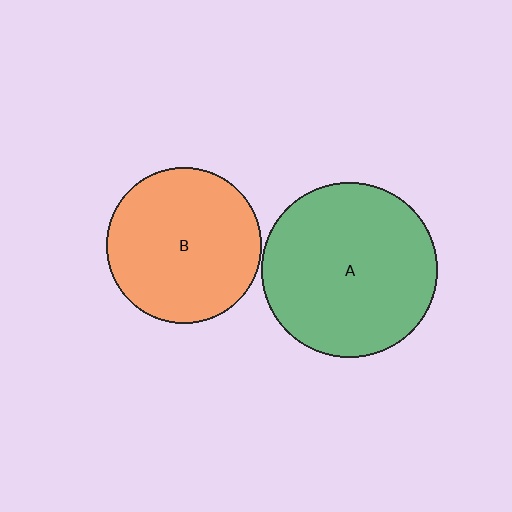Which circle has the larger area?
Circle A (green).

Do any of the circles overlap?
No, none of the circles overlap.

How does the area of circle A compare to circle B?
Approximately 1.3 times.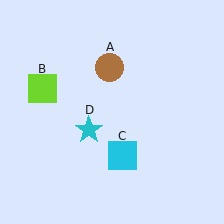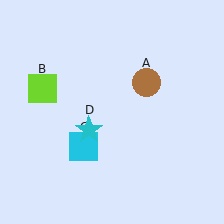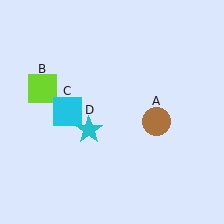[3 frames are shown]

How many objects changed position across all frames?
2 objects changed position: brown circle (object A), cyan square (object C).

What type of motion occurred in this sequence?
The brown circle (object A), cyan square (object C) rotated clockwise around the center of the scene.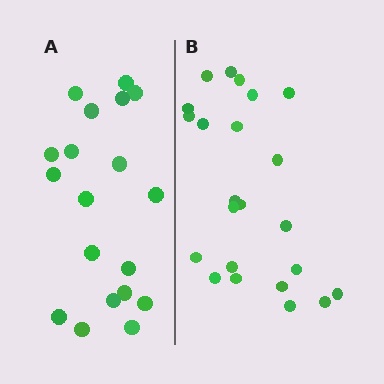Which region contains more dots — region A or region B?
Region B (the right region) has more dots.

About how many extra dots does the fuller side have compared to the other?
Region B has about 4 more dots than region A.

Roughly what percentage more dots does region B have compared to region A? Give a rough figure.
About 20% more.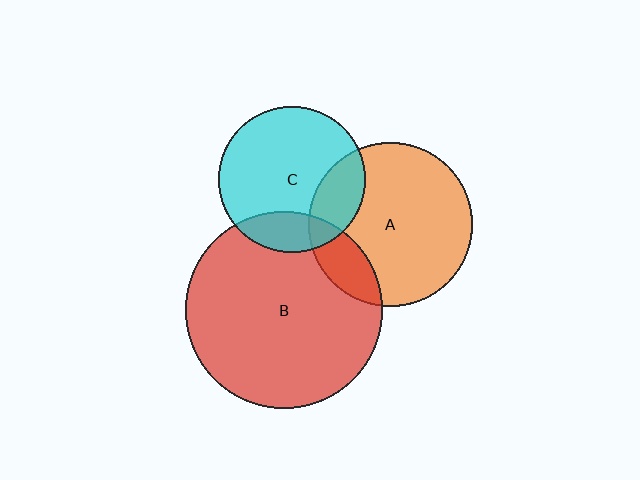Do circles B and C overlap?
Yes.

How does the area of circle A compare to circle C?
Approximately 1.3 times.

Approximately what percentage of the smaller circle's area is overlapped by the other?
Approximately 20%.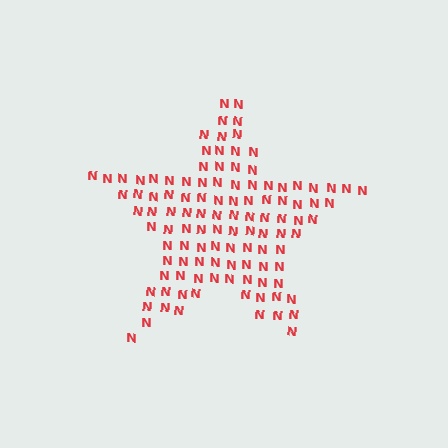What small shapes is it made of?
It is made of small letter N's.